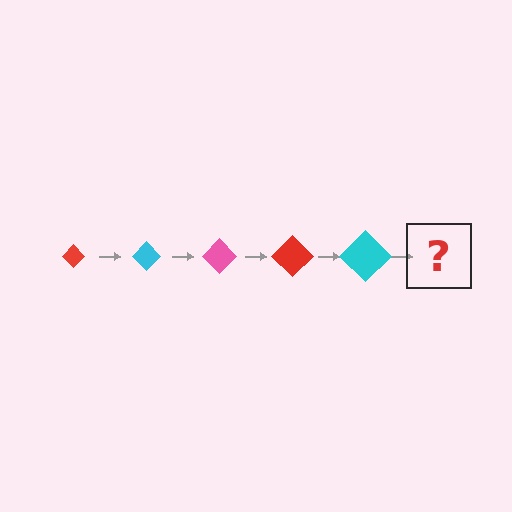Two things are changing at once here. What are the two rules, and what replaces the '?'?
The two rules are that the diamond grows larger each step and the color cycles through red, cyan, and pink. The '?' should be a pink diamond, larger than the previous one.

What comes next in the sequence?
The next element should be a pink diamond, larger than the previous one.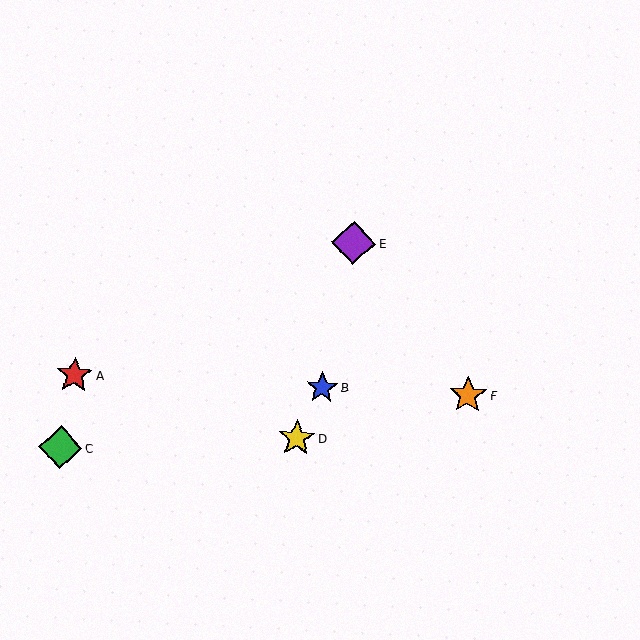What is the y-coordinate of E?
Object E is at y≈243.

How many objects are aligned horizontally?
3 objects (A, B, F) are aligned horizontally.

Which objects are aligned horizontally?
Objects A, B, F are aligned horizontally.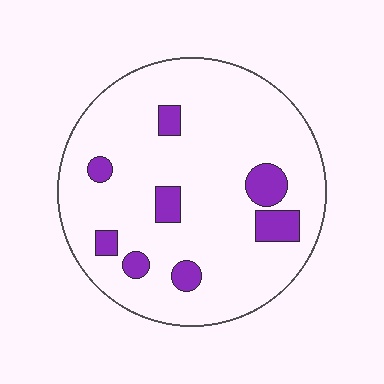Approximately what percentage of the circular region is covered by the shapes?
Approximately 10%.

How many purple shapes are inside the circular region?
8.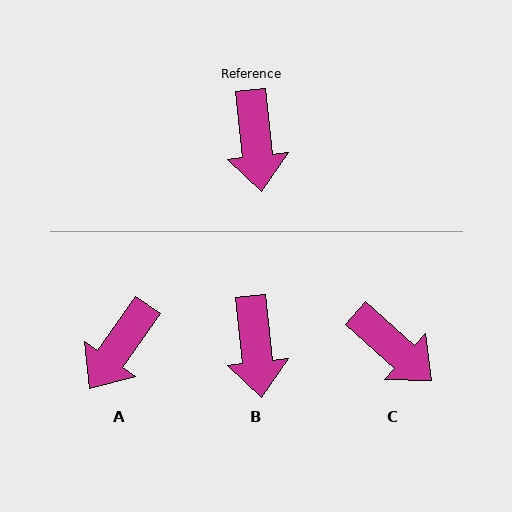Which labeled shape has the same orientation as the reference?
B.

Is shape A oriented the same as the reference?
No, it is off by about 41 degrees.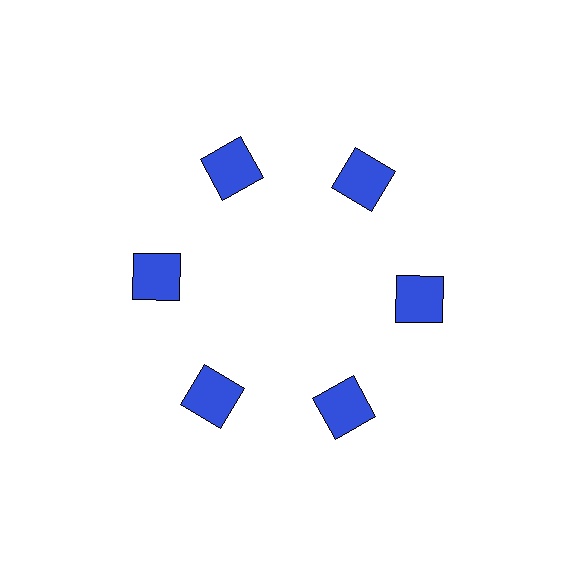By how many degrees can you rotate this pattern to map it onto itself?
The pattern maps onto itself every 60 degrees of rotation.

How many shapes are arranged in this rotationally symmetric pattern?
There are 6 shapes, arranged in 6 groups of 1.